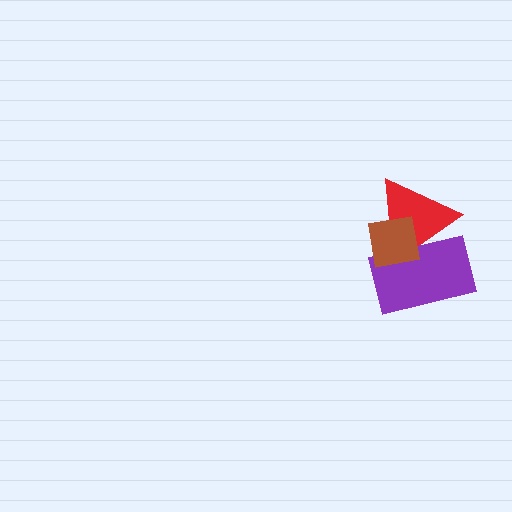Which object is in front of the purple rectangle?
The brown square is in front of the purple rectangle.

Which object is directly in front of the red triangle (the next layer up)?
The purple rectangle is directly in front of the red triangle.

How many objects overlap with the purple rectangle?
2 objects overlap with the purple rectangle.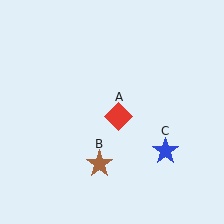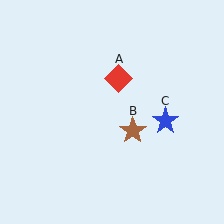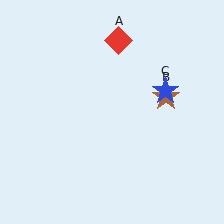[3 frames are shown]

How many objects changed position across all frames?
3 objects changed position: red diamond (object A), brown star (object B), blue star (object C).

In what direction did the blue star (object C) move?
The blue star (object C) moved up.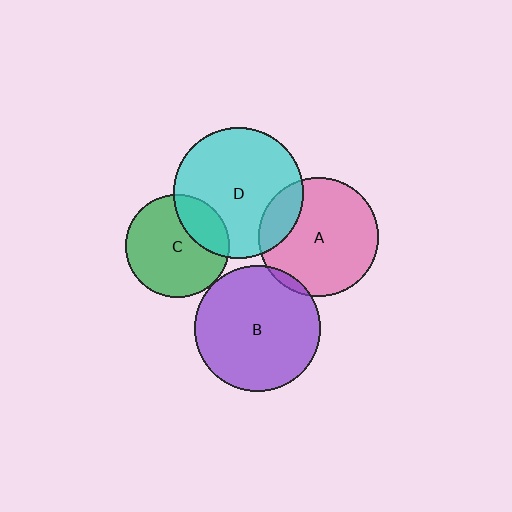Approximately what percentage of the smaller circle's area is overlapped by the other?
Approximately 5%.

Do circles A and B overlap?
Yes.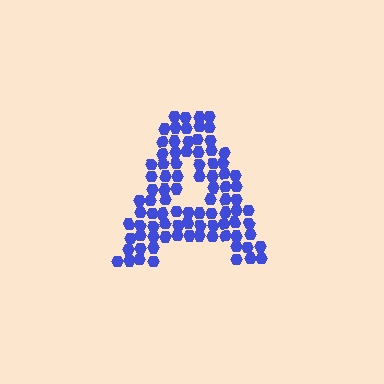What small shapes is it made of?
It is made of small hexagons.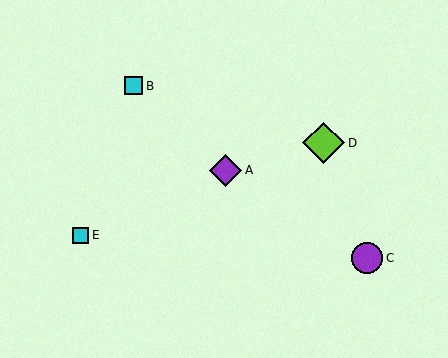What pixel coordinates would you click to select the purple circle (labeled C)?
Click at (367, 258) to select the purple circle C.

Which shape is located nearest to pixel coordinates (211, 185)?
The purple diamond (labeled A) at (226, 170) is nearest to that location.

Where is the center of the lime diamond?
The center of the lime diamond is at (324, 143).